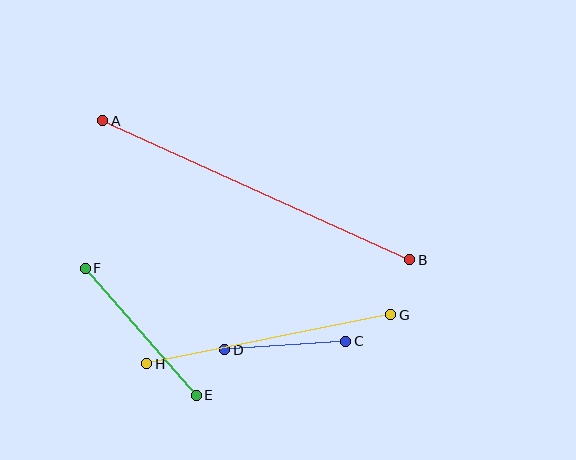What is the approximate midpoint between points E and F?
The midpoint is at approximately (141, 332) pixels.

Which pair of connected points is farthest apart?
Points A and B are farthest apart.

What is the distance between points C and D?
The distance is approximately 121 pixels.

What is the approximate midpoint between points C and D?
The midpoint is at approximately (285, 346) pixels.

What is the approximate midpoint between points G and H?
The midpoint is at approximately (269, 339) pixels.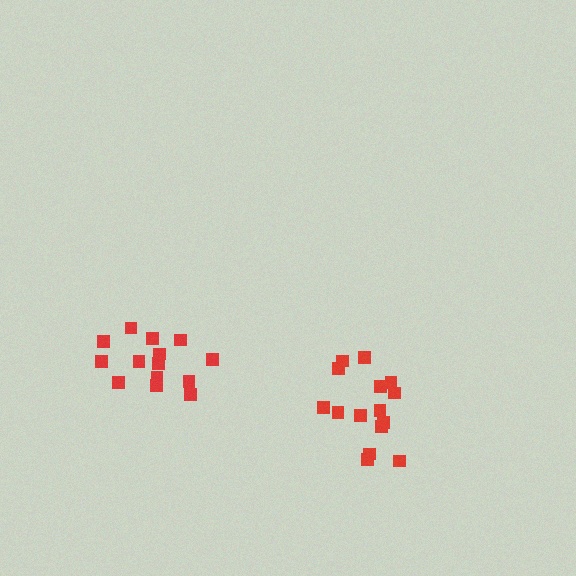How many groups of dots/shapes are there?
There are 2 groups.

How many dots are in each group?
Group 1: 14 dots, Group 2: 15 dots (29 total).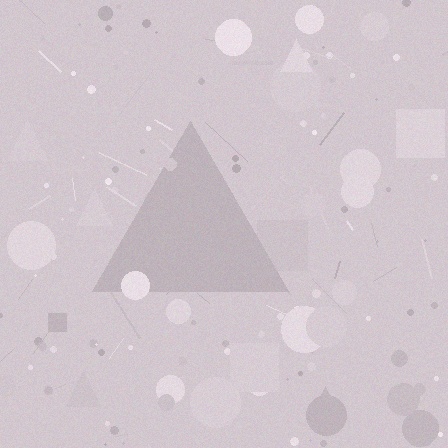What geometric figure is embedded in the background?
A triangle is embedded in the background.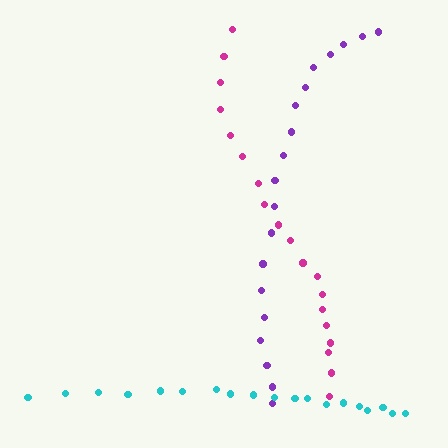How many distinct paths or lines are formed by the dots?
There are 3 distinct paths.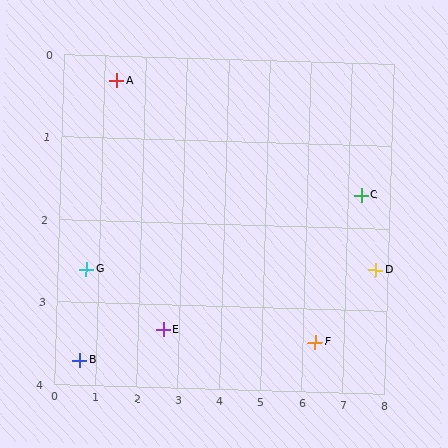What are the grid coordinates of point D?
Point D is at approximately (7.7, 2.5).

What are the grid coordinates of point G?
Point G is at approximately (0.7, 2.6).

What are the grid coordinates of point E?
Point E is at approximately (2.6, 3.3).